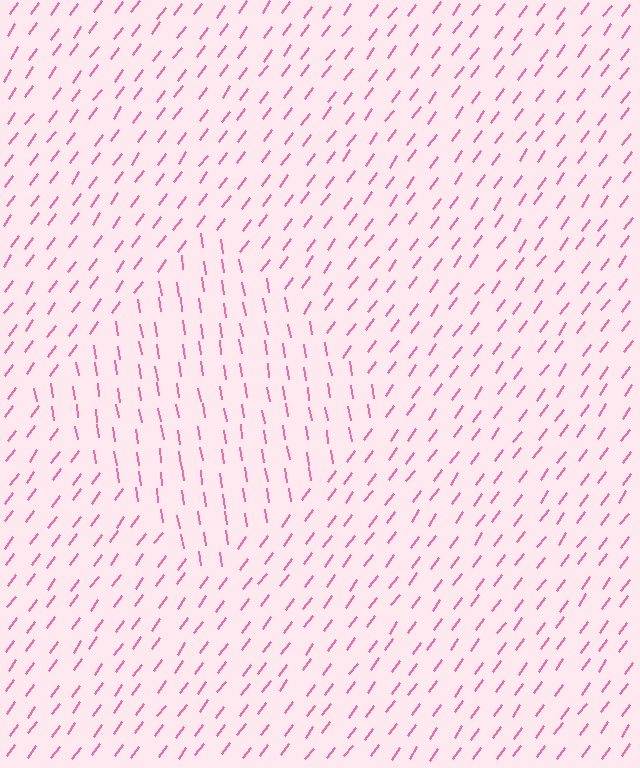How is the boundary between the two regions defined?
The boundary is defined purely by a change in line orientation (approximately 45 degrees difference). All lines are the same color and thickness.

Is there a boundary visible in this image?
Yes, there is a texture boundary formed by a change in line orientation.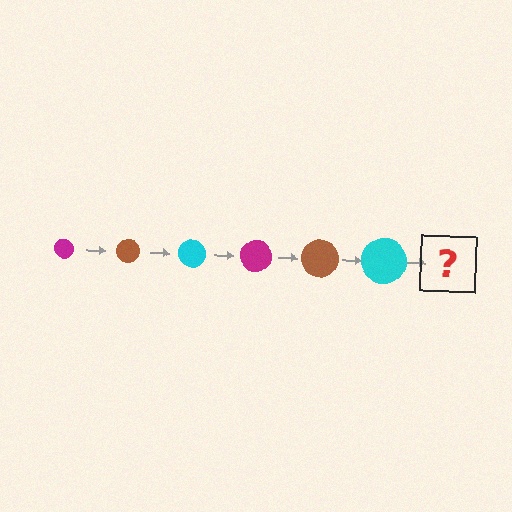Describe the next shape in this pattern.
It should be a magenta circle, larger than the previous one.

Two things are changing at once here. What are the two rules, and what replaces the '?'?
The two rules are that the circle grows larger each step and the color cycles through magenta, brown, and cyan. The '?' should be a magenta circle, larger than the previous one.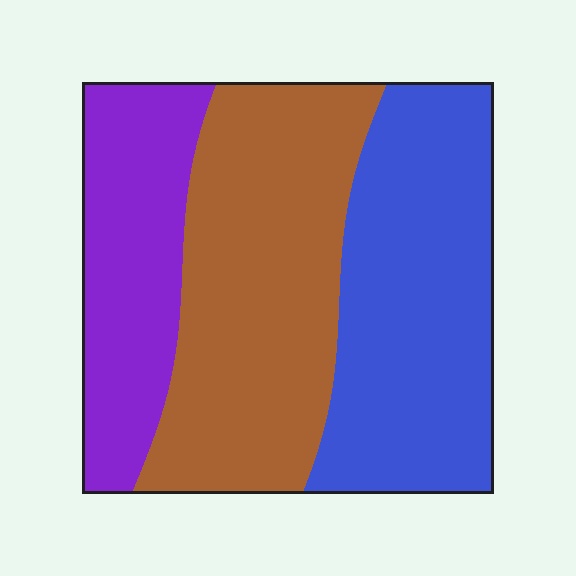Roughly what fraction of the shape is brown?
Brown takes up about two fifths (2/5) of the shape.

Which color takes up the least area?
Purple, at roughly 25%.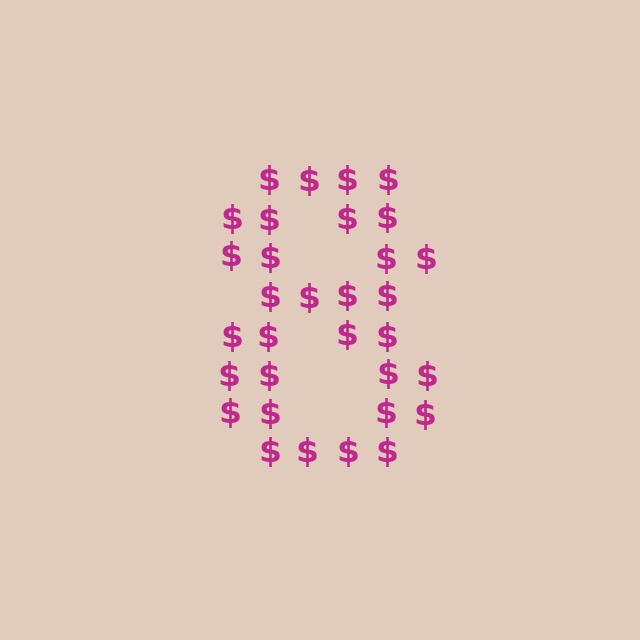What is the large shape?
The large shape is the digit 8.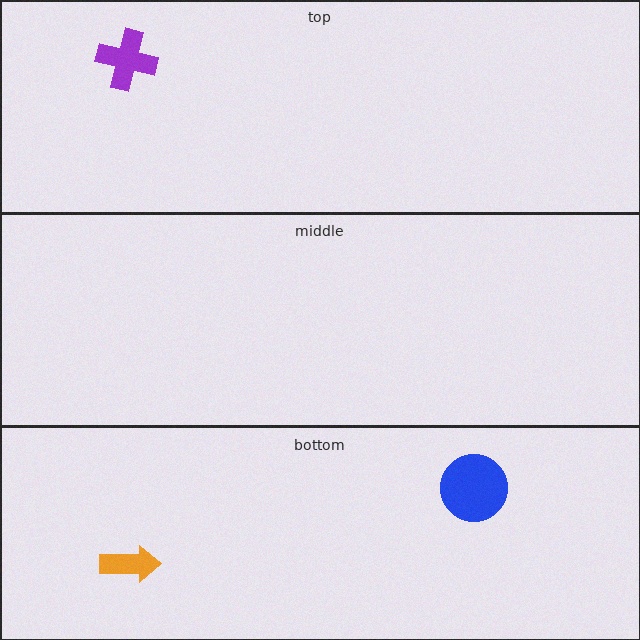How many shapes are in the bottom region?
2.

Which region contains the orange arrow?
The bottom region.